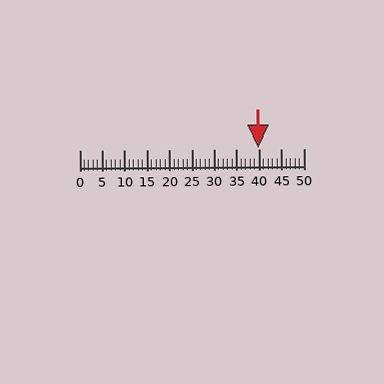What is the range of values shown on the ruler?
The ruler shows values from 0 to 50.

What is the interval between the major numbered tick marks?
The major tick marks are spaced 5 units apart.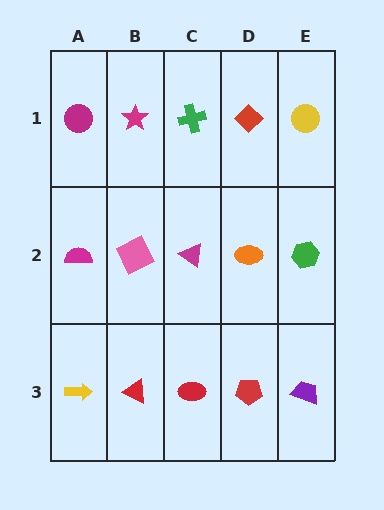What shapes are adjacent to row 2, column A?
A magenta circle (row 1, column A), a yellow arrow (row 3, column A), a pink square (row 2, column B).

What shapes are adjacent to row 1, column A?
A magenta semicircle (row 2, column A), a magenta star (row 1, column B).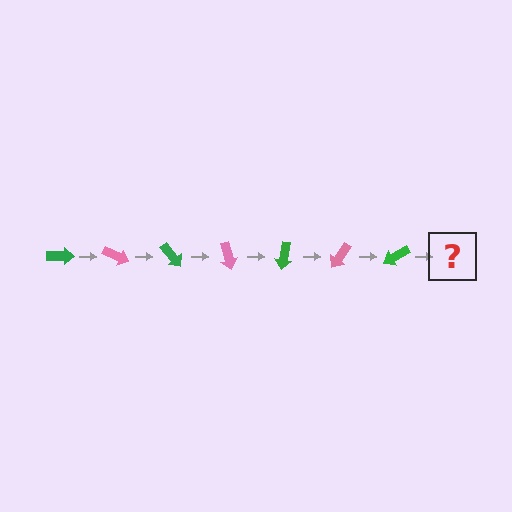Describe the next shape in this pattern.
It should be a pink arrow, rotated 175 degrees from the start.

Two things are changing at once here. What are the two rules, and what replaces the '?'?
The two rules are that it rotates 25 degrees each step and the color cycles through green and pink. The '?' should be a pink arrow, rotated 175 degrees from the start.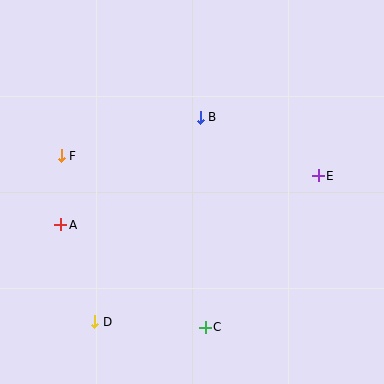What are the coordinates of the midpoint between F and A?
The midpoint between F and A is at (61, 190).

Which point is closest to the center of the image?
Point B at (200, 117) is closest to the center.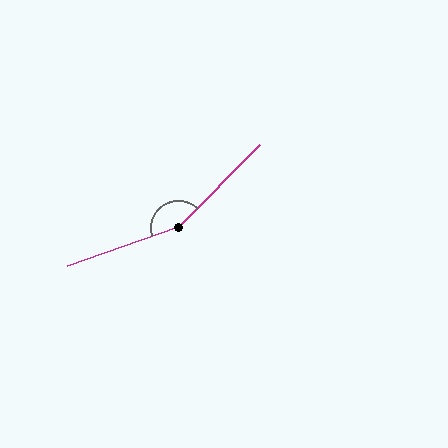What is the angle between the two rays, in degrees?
Approximately 154 degrees.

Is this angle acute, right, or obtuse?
It is obtuse.